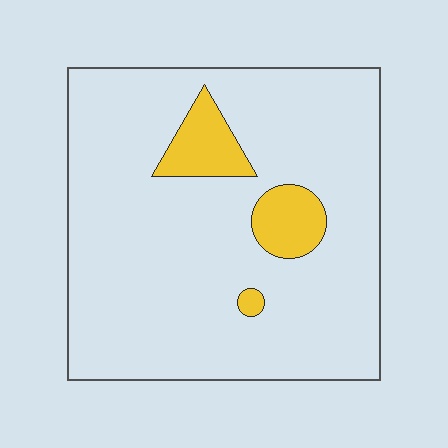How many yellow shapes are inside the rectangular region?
3.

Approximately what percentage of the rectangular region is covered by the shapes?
Approximately 10%.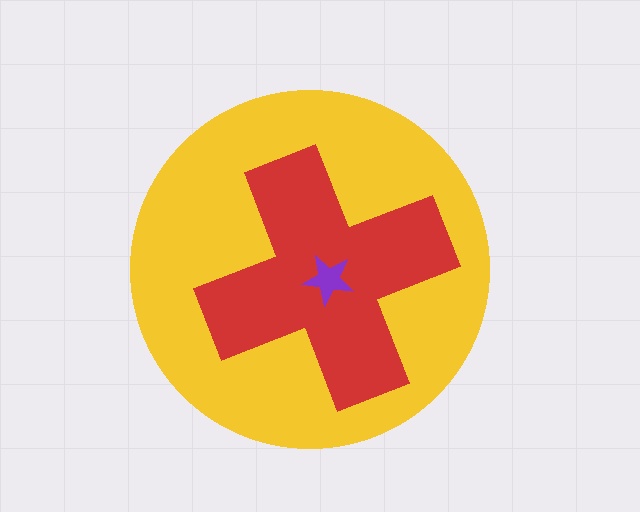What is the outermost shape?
The yellow circle.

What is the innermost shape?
The purple star.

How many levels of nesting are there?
3.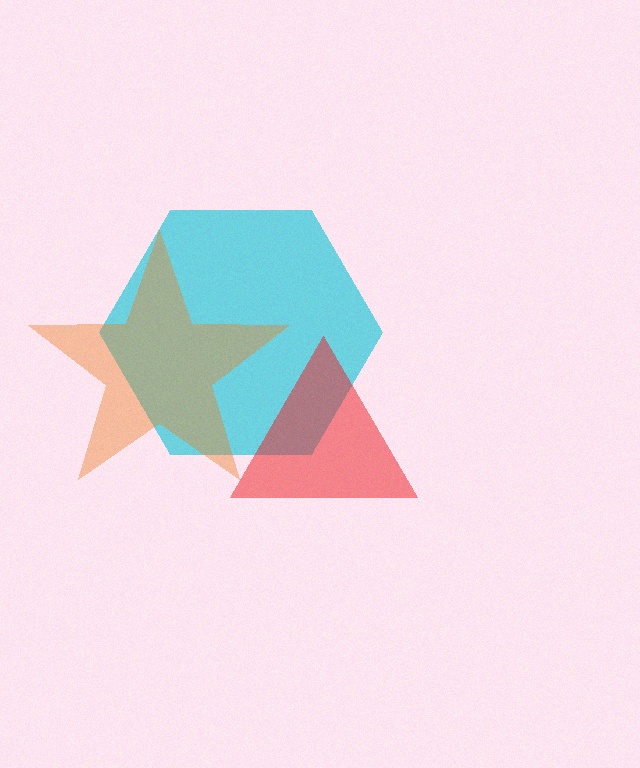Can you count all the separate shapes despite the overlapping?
Yes, there are 3 separate shapes.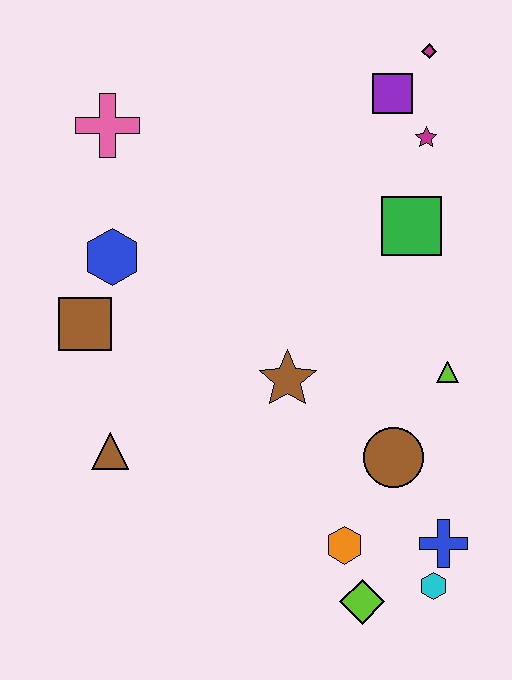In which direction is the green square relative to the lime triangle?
The green square is above the lime triangle.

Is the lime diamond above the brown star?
No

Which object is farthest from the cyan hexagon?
The pink cross is farthest from the cyan hexagon.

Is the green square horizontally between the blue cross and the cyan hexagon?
No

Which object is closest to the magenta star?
The purple square is closest to the magenta star.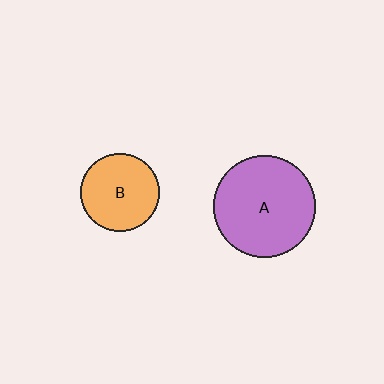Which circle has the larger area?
Circle A (purple).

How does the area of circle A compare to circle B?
Approximately 1.7 times.